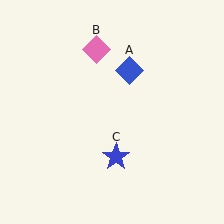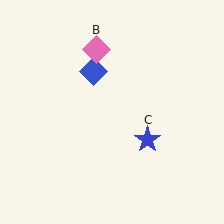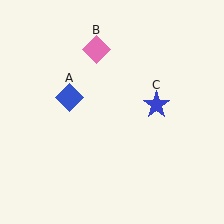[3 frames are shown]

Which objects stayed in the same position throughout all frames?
Pink diamond (object B) remained stationary.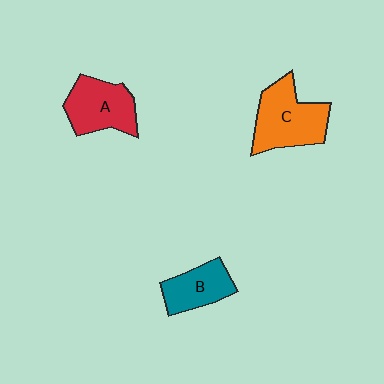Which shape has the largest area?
Shape C (orange).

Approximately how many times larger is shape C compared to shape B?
Approximately 1.5 times.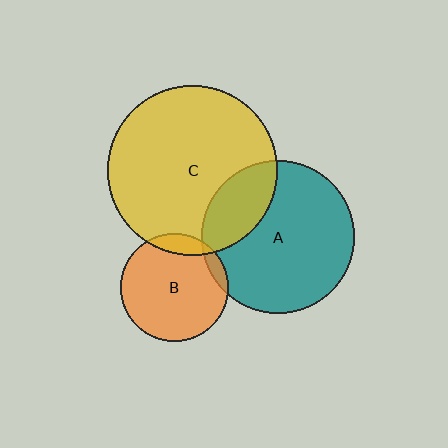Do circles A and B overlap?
Yes.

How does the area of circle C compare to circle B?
Approximately 2.5 times.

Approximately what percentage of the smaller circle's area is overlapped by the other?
Approximately 5%.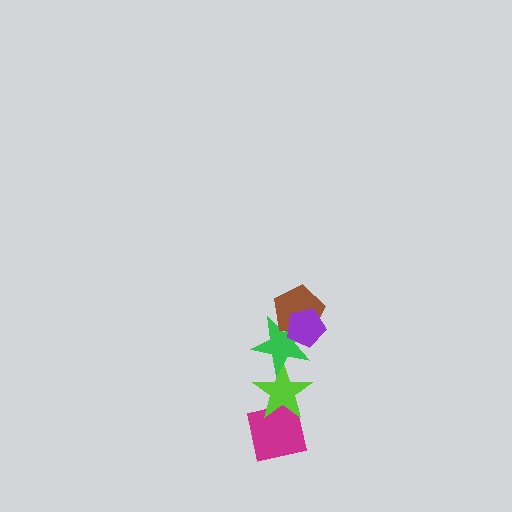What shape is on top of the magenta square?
The lime star is on top of the magenta square.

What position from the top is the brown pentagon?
The brown pentagon is 2nd from the top.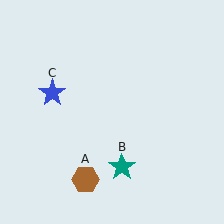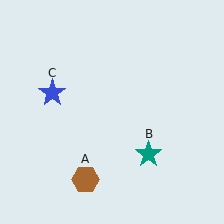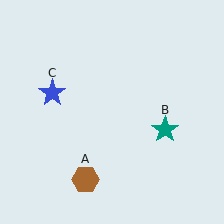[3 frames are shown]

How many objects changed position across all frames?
1 object changed position: teal star (object B).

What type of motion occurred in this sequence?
The teal star (object B) rotated counterclockwise around the center of the scene.